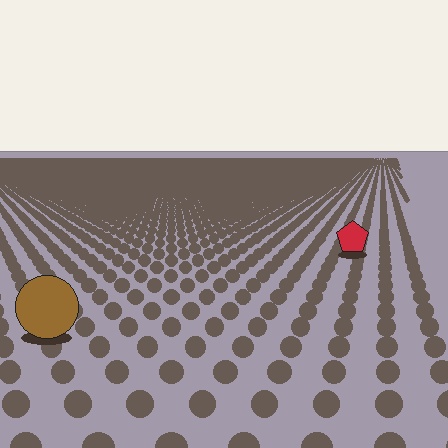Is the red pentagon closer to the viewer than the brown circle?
No. The brown circle is closer — you can tell from the texture gradient: the ground texture is coarser near it.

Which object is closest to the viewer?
The brown circle is closest. The texture marks near it are larger and more spread out.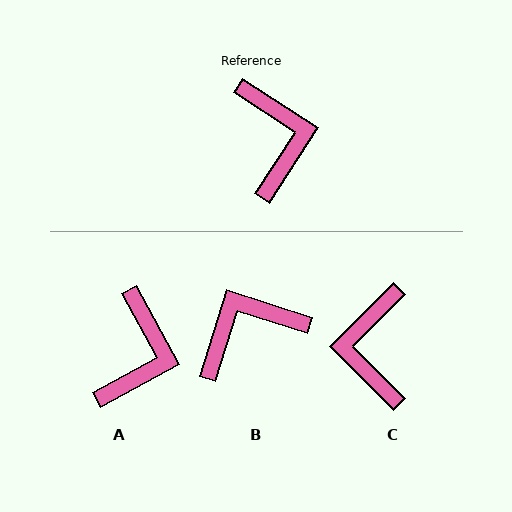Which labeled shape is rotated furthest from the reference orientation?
C, about 168 degrees away.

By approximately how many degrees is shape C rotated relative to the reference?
Approximately 168 degrees counter-clockwise.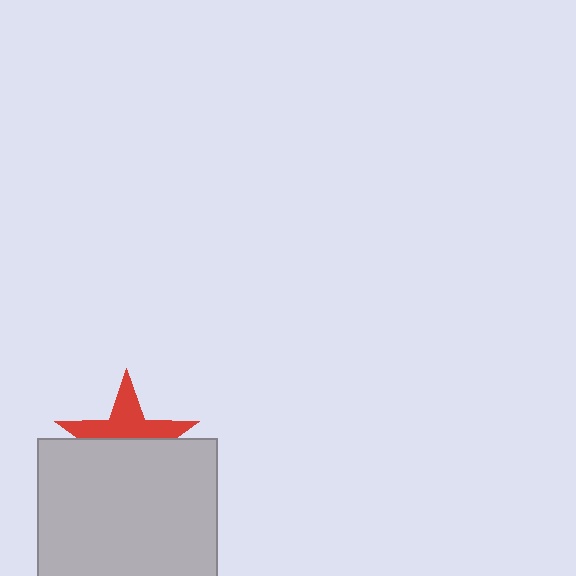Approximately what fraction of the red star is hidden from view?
Roughly 55% of the red star is hidden behind the light gray square.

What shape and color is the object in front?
The object in front is a light gray square.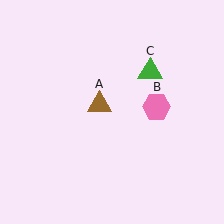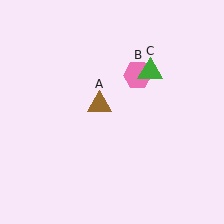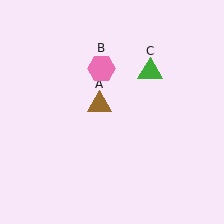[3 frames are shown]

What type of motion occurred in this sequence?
The pink hexagon (object B) rotated counterclockwise around the center of the scene.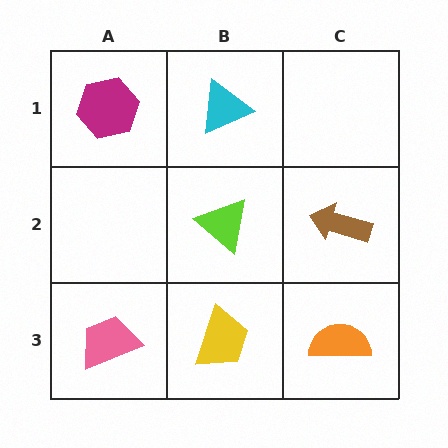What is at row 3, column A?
A pink trapezoid.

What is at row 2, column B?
A lime triangle.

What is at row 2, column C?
A brown arrow.